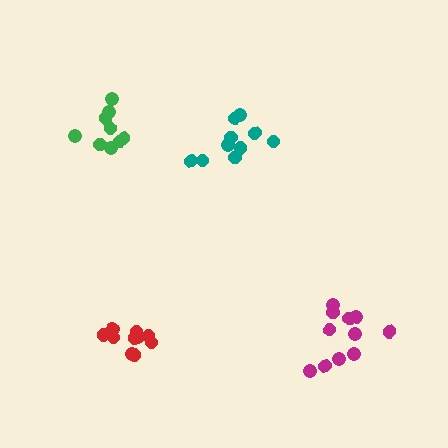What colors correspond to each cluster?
The clusters are colored: magenta, green, teal, red.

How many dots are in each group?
Group 1: 11 dots, Group 2: 9 dots, Group 3: 10 dots, Group 4: 10 dots (40 total).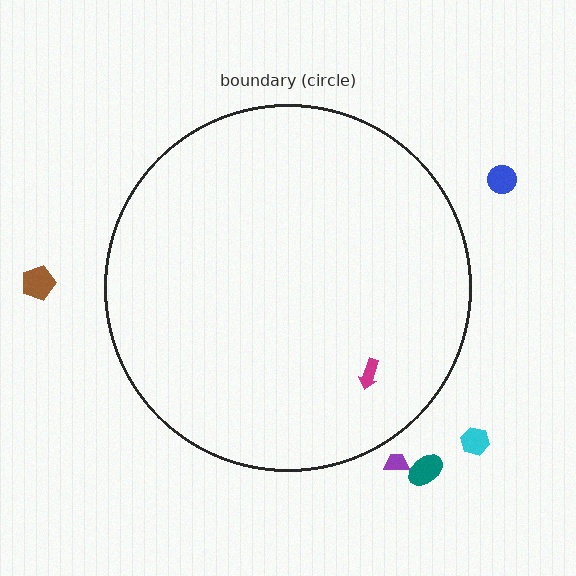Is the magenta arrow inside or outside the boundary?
Inside.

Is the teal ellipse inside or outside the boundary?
Outside.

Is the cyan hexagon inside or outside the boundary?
Outside.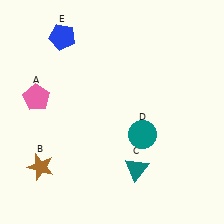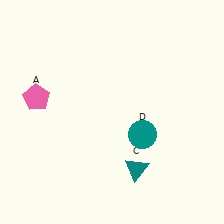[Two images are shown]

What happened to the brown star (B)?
The brown star (B) was removed in Image 2. It was in the bottom-left area of Image 1.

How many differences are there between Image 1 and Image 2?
There are 2 differences between the two images.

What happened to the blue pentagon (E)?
The blue pentagon (E) was removed in Image 2. It was in the top-left area of Image 1.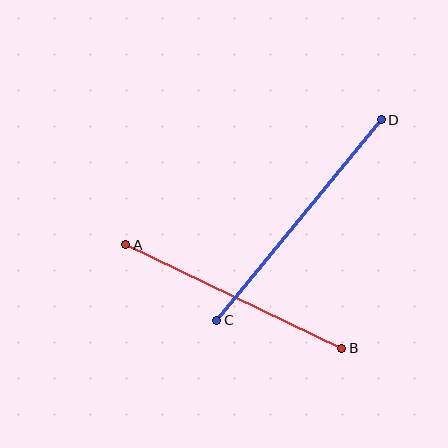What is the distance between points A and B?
The distance is approximately 240 pixels.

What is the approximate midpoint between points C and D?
The midpoint is at approximately (299, 220) pixels.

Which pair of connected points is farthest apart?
Points C and D are farthest apart.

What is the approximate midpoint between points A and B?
The midpoint is at approximately (234, 296) pixels.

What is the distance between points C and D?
The distance is approximately 260 pixels.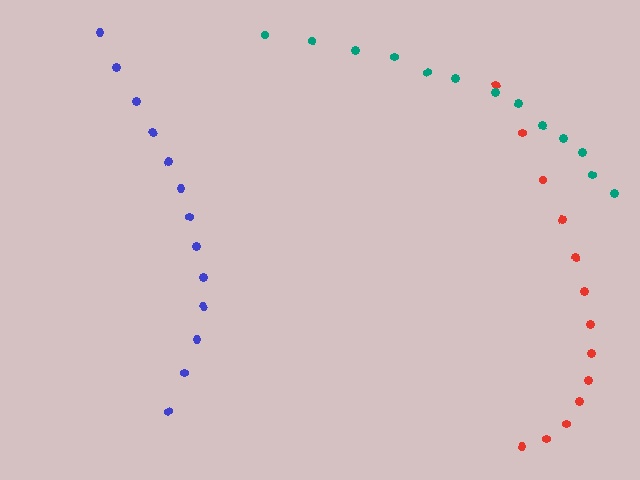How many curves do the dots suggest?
There are 3 distinct paths.